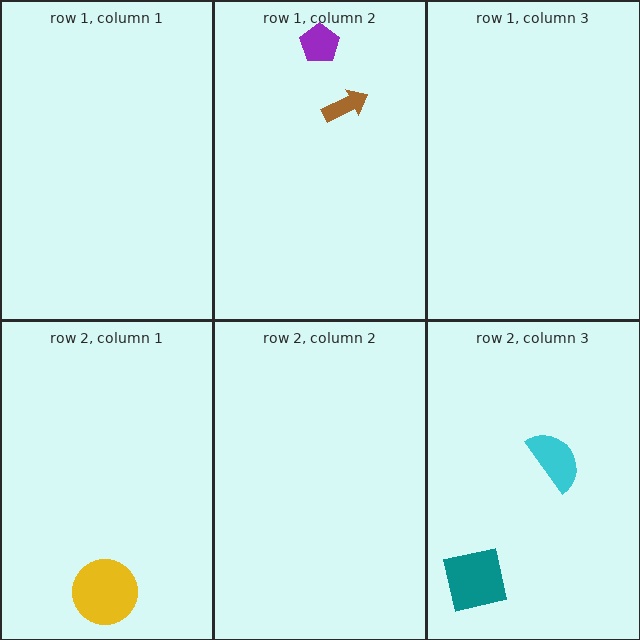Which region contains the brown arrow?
The row 1, column 2 region.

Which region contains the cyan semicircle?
The row 2, column 3 region.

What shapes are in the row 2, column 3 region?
The cyan semicircle, the teal square.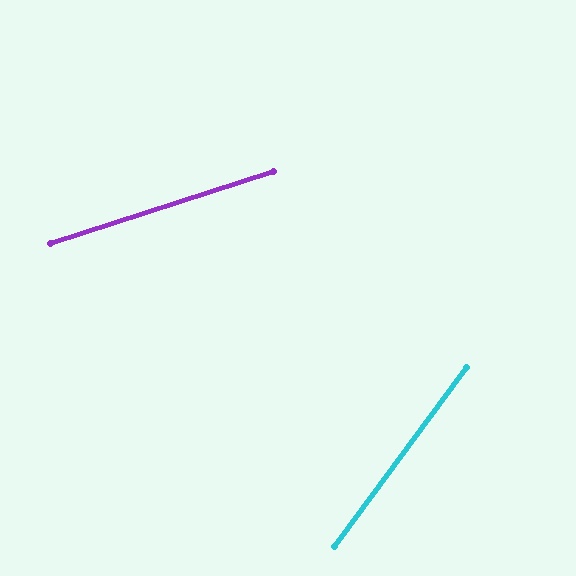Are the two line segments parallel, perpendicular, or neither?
Neither parallel nor perpendicular — they differ by about 36°.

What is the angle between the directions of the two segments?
Approximately 36 degrees.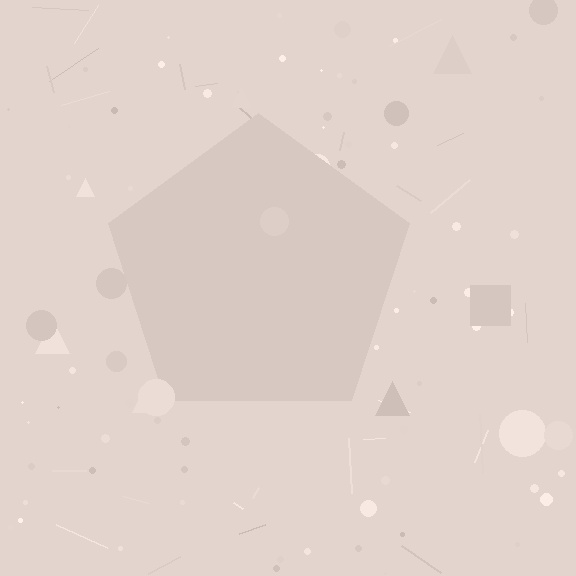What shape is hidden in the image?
A pentagon is hidden in the image.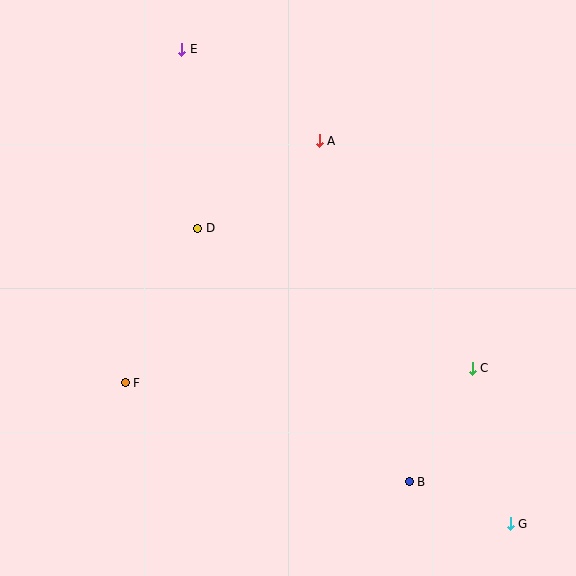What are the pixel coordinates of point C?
Point C is at (472, 368).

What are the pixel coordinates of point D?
Point D is at (198, 228).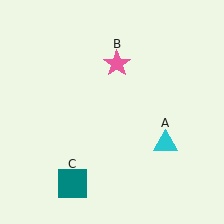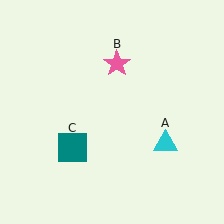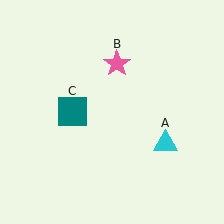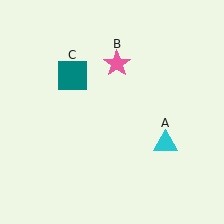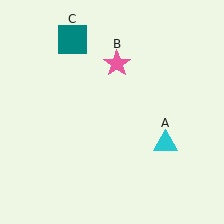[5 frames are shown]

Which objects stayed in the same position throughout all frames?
Cyan triangle (object A) and pink star (object B) remained stationary.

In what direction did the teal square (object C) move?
The teal square (object C) moved up.